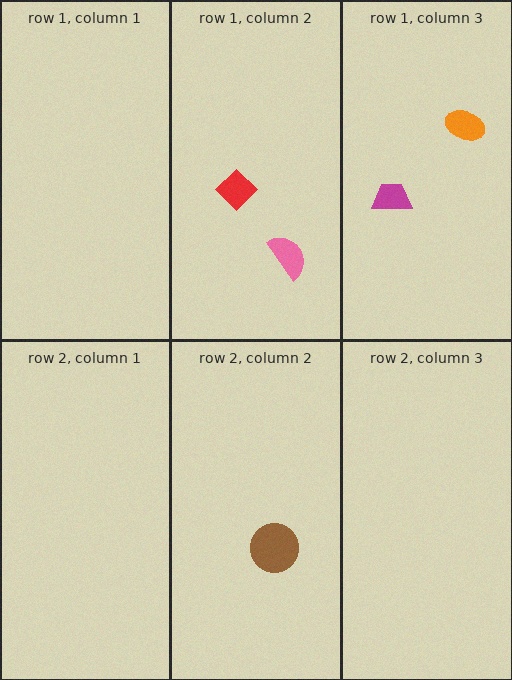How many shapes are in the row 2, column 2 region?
1.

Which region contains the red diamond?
The row 1, column 2 region.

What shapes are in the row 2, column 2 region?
The brown circle.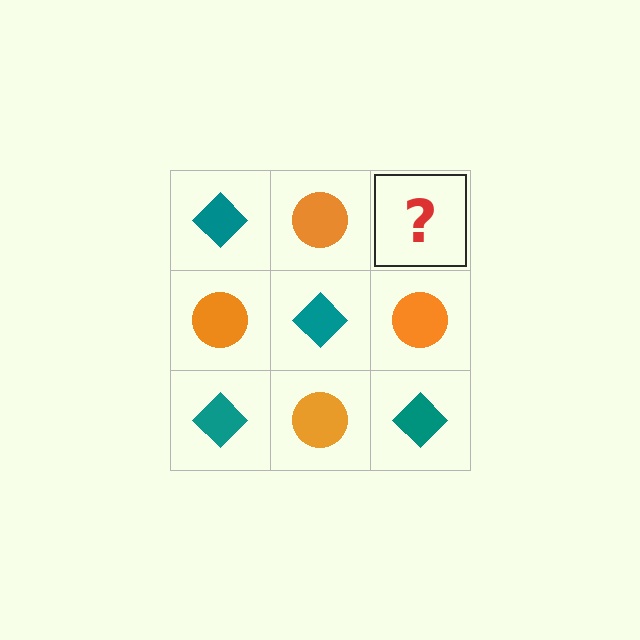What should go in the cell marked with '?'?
The missing cell should contain a teal diamond.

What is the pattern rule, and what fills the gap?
The rule is that it alternates teal diamond and orange circle in a checkerboard pattern. The gap should be filled with a teal diamond.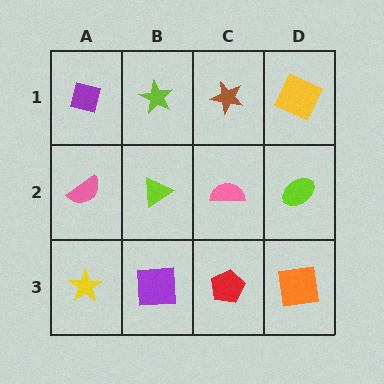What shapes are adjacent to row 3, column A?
A pink semicircle (row 2, column A), a purple square (row 3, column B).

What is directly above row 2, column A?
A purple square.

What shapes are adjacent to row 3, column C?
A pink semicircle (row 2, column C), a purple square (row 3, column B), an orange square (row 3, column D).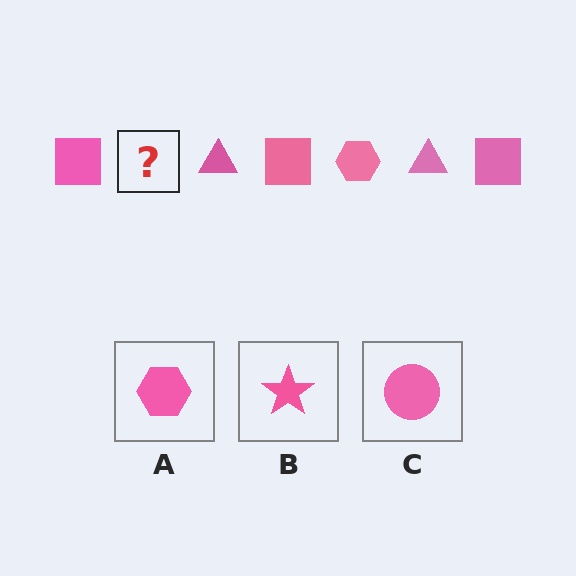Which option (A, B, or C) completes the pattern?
A.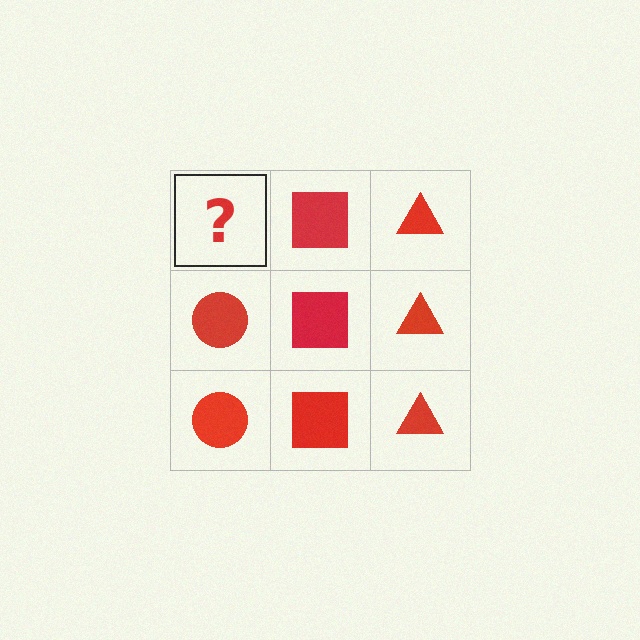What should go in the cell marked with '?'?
The missing cell should contain a red circle.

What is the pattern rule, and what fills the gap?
The rule is that each column has a consistent shape. The gap should be filled with a red circle.